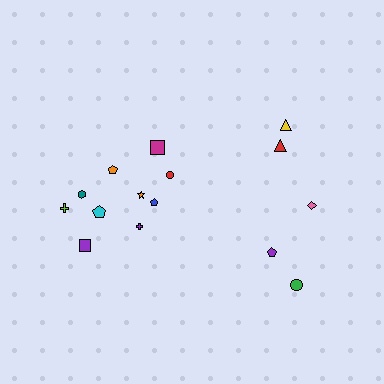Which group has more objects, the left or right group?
The left group.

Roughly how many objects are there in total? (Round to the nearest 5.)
Roughly 15 objects in total.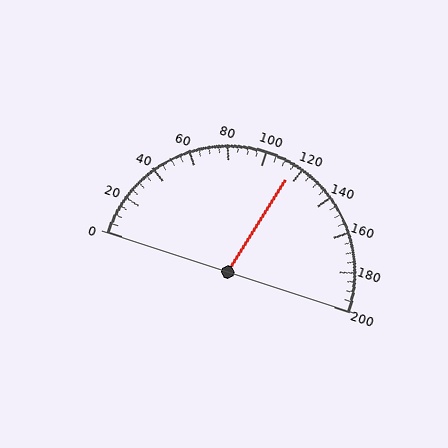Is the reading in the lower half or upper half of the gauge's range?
The reading is in the upper half of the range (0 to 200).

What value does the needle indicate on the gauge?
The needle indicates approximately 115.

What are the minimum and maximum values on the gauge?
The gauge ranges from 0 to 200.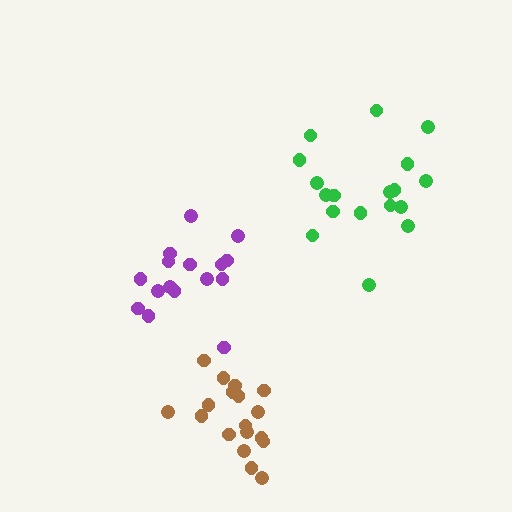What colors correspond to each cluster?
The clusters are colored: green, purple, brown.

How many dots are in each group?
Group 1: 18 dots, Group 2: 16 dots, Group 3: 18 dots (52 total).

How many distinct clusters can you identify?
There are 3 distinct clusters.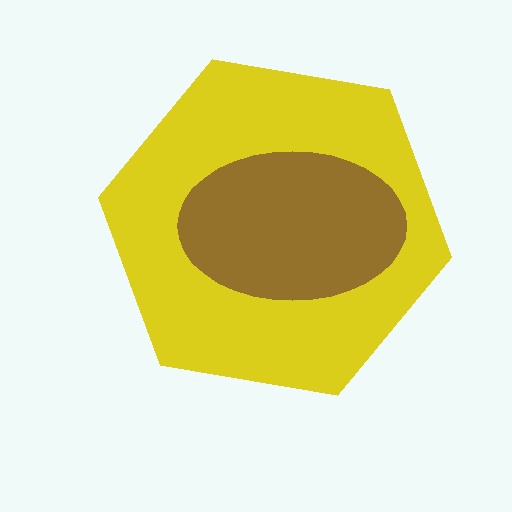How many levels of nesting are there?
2.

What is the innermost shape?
The brown ellipse.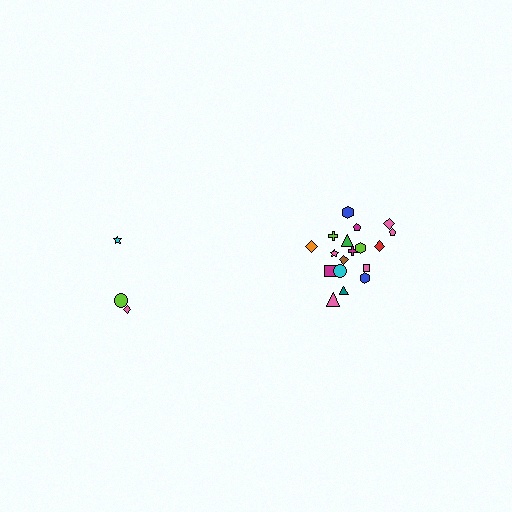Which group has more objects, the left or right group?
The right group.